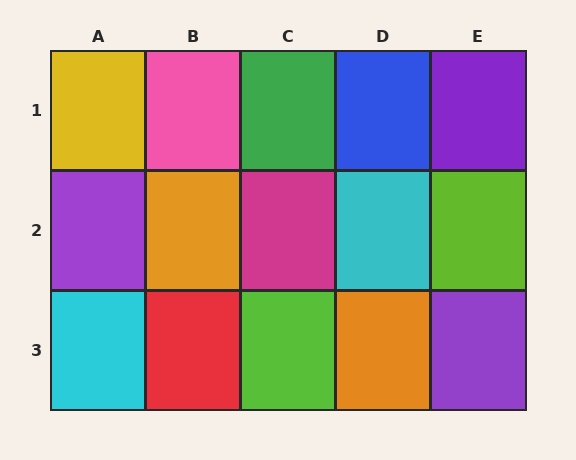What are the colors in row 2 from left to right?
Purple, orange, magenta, cyan, lime.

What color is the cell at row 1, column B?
Pink.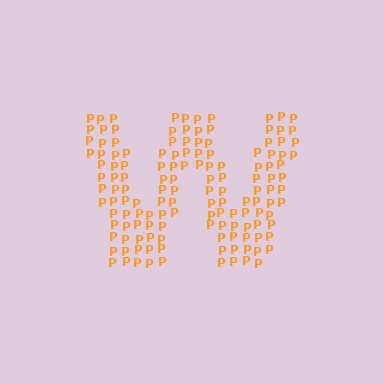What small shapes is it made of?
It is made of small letter P's.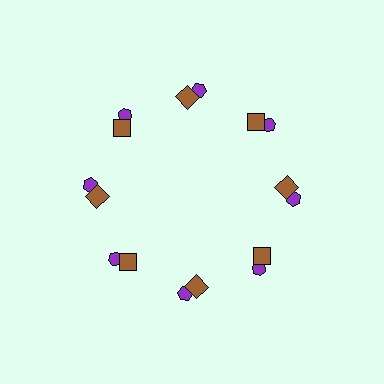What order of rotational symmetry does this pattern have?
This pattern has 8-fold rotational symmetry.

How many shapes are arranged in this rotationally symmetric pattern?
There are 16 shapes, arranged in 8 groups of 2.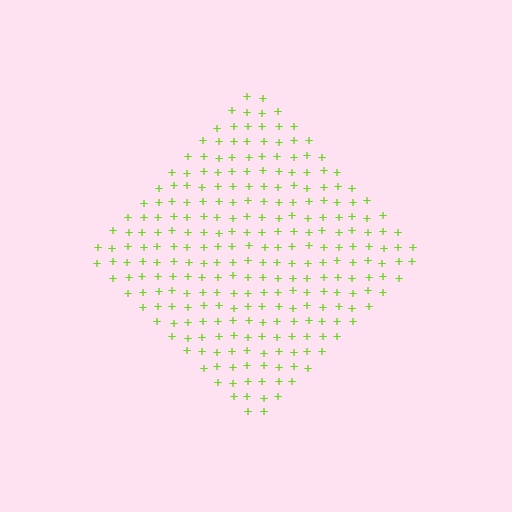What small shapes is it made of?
It is made of small plus signs.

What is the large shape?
The large shape is a diamond.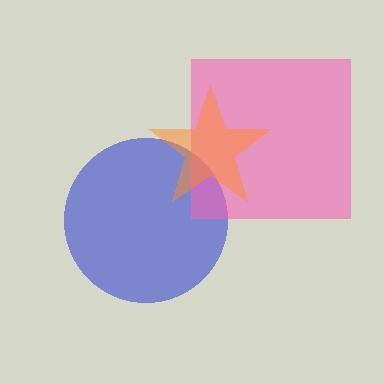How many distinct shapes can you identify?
There are 3 distinct shapes: a blue circle, a pink square, an orange star.